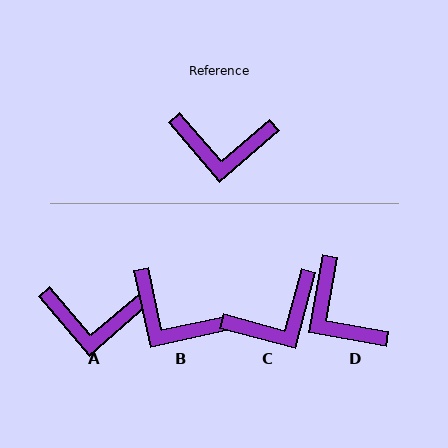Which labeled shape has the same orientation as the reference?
A.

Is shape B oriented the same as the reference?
No, it is off by about 29 degrees.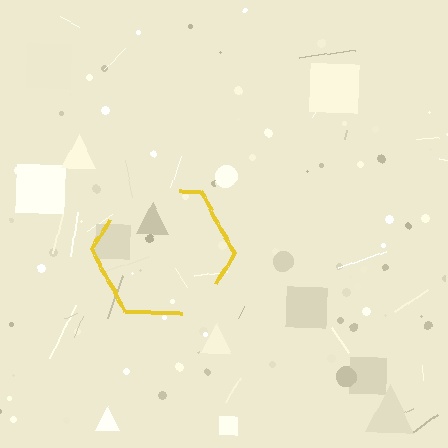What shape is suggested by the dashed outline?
The dashed outline suggests a hexagon.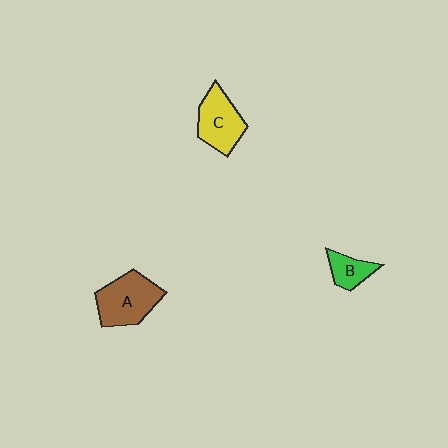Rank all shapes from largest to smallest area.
From largest to smallest: A (brown), C (yellow), B (green).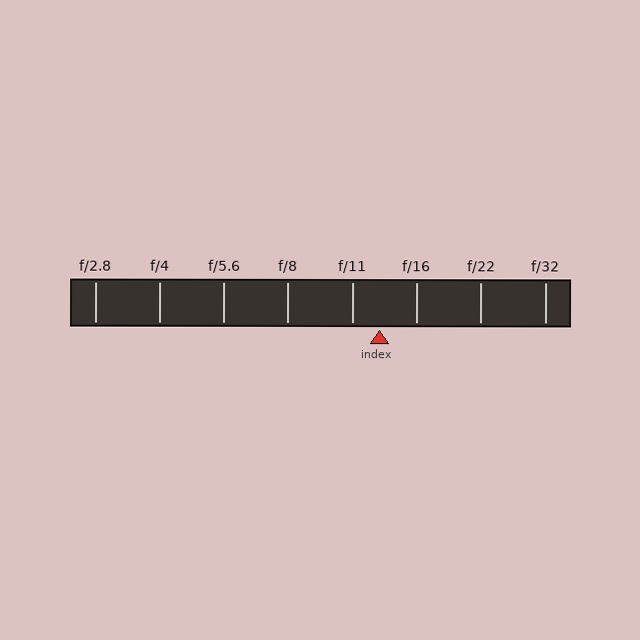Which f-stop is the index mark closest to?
The index mark is closest to f/11.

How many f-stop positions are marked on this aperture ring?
There are 8 f-stop positions marked.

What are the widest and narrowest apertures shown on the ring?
The widest aperture shown is f/2.8 and the narrowest is f/32.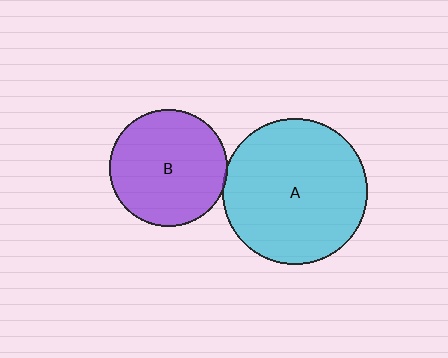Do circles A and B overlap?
Yes.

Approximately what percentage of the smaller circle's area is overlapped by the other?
Approximately 5%.